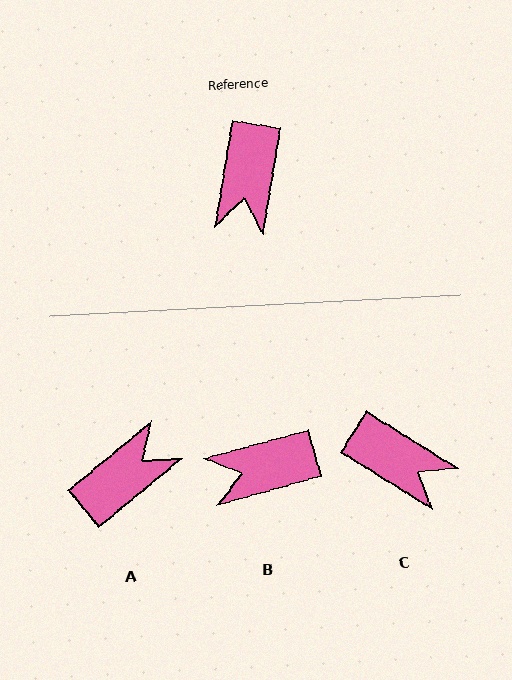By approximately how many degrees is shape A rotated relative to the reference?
Approximately 140 degrees counter-clockwise.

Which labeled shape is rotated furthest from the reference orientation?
A, about 140 degrees away.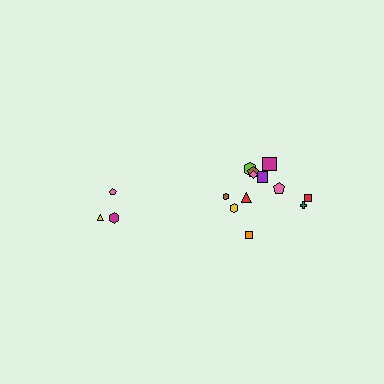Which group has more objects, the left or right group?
The right group.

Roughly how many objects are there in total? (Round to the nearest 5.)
Roughly 15 objects in total.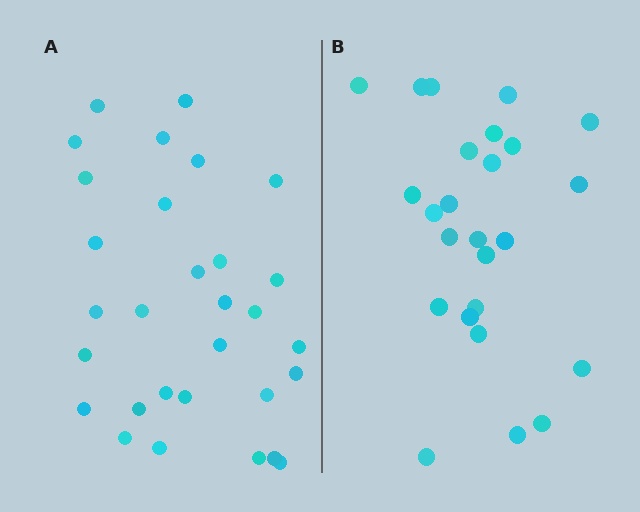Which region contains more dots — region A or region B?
Region A (the left region) has more dots.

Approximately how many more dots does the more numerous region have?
Region A has about 5 more dots than region B.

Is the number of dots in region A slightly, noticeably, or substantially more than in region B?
Region A has only slightly more — the two regions are fairly close. The ratio is roughly 1.2 to 1.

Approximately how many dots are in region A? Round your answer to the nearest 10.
About 30 dots.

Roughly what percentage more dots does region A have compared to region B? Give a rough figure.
About 20% more.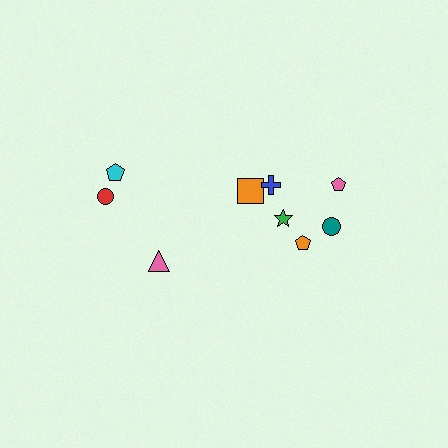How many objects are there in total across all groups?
There are 9 objects.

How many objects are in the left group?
There are 3 objects.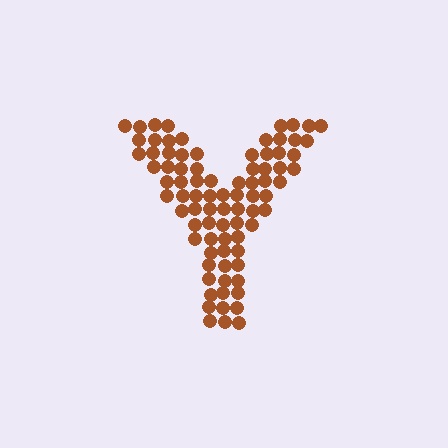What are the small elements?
The small elements are circles.